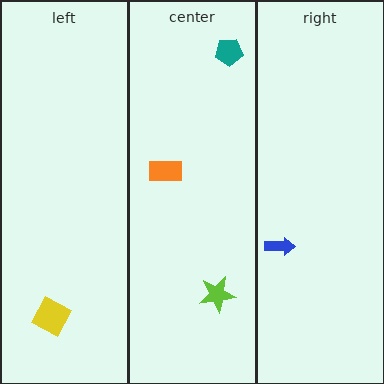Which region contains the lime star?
The center region.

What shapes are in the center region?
The lime star, the teal pentagon, the orange rectangle.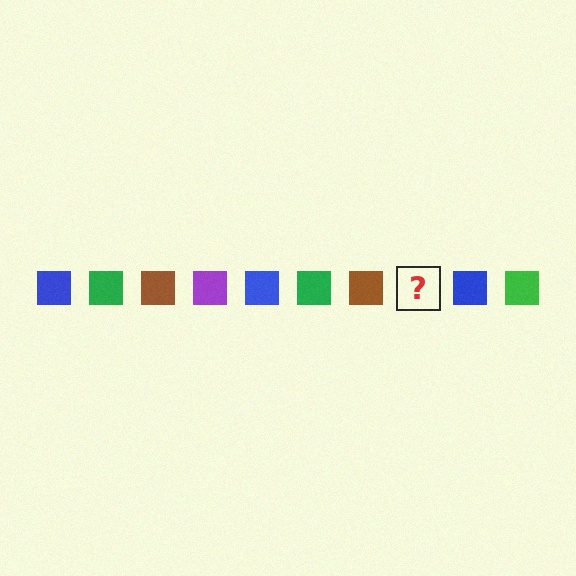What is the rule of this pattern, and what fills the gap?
The rule is that the pattern cycles through blue, green, brown, purple squares. The gap should be filled with a purple square.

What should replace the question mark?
The question mark should be replaced with a purple square.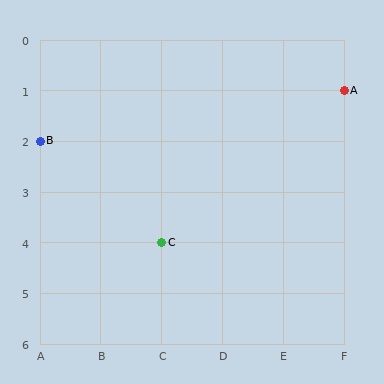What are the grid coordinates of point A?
Point A is at grid coordinates (F, 1).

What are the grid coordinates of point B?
Point B is at grid coordinates (A, 2).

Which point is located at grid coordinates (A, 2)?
Point B is at (A, 2).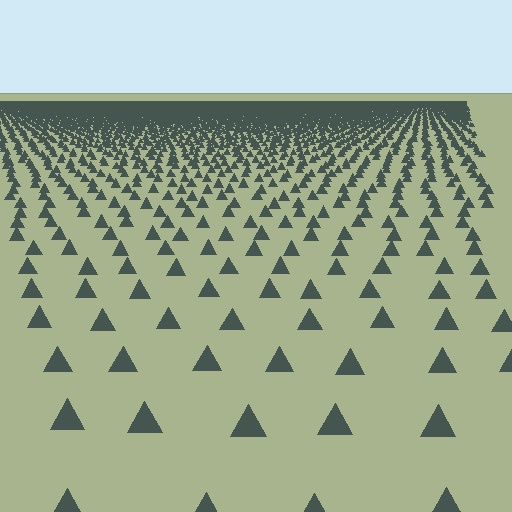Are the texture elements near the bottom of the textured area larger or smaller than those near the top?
Larger. Near the bottom, elements are closer to the viewer and appear at a bigger on-screen size.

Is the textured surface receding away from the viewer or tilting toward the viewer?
The surface is receding away from the viewer. Texture elements get smaller and denser toward the top.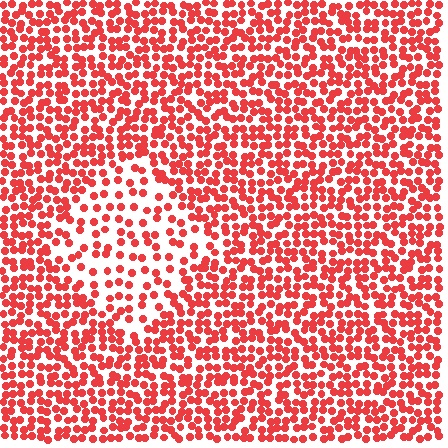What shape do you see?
I see a diamond.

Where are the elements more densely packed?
The elements are more densely packed outside the diamond boundary.